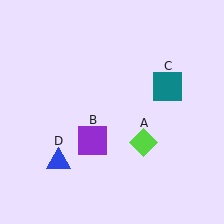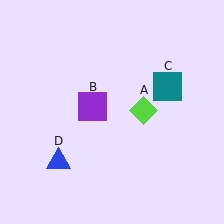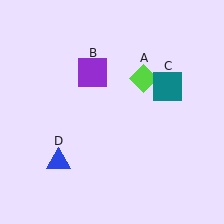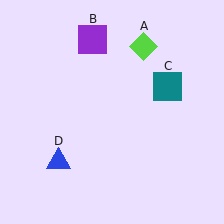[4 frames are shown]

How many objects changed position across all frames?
2 objects changed position: lime diamond (object A), purple square (object B).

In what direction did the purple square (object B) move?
The purple square (object B) moved up.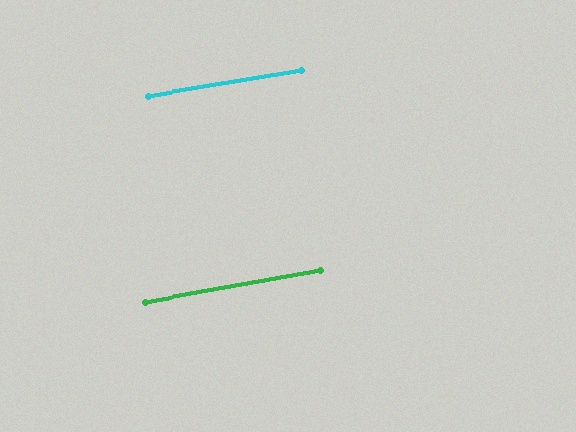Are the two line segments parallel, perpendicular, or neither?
Parallel — their directions differ by only 0.9°.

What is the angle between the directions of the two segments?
Approximately 1 degree.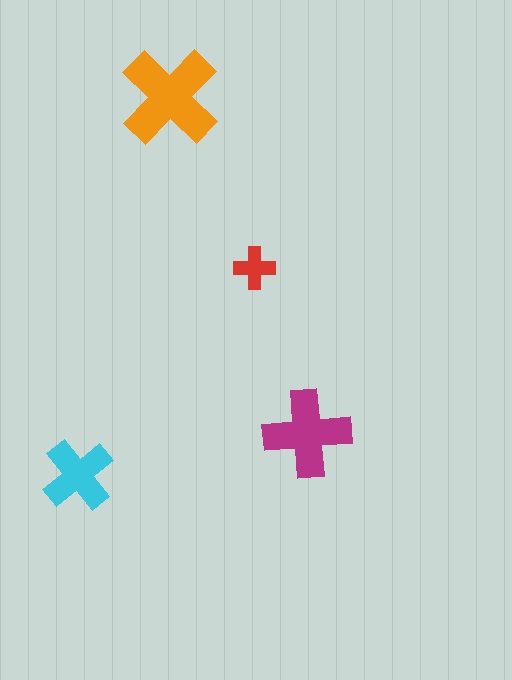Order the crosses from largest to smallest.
the orange one, the magenta one, the cyan one, the red one.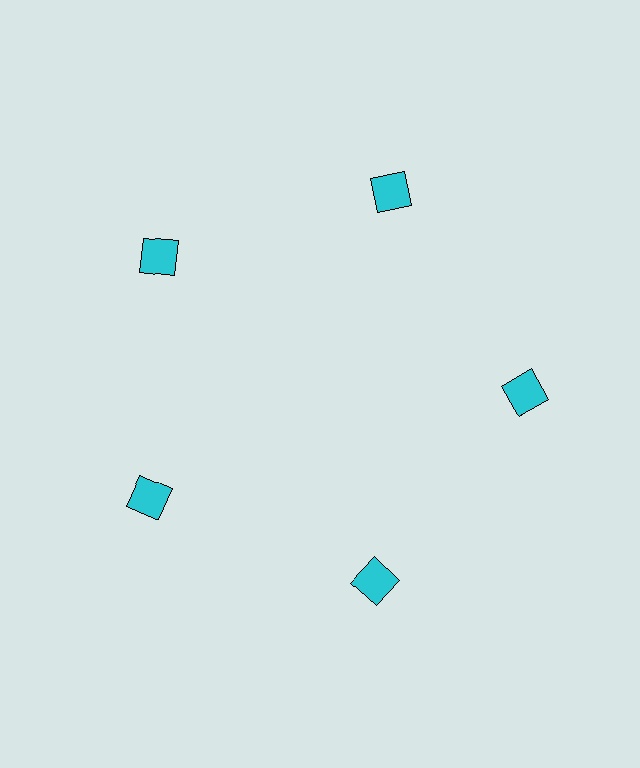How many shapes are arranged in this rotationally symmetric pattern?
There are 5 shapes, arranged in 5 groups of 1.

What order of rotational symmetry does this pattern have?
This pattern has 5-fold rotational symmetry.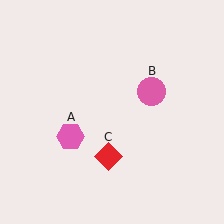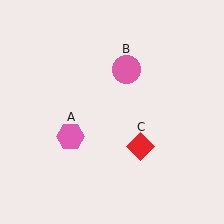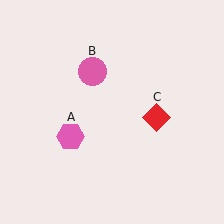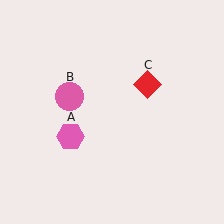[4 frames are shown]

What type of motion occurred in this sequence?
The pink circle (object B), red diamond (object C) rotated counterclockwise around the center of the scene.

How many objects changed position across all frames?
2 objects changed position: pink circle (object B), red diamond (object C).